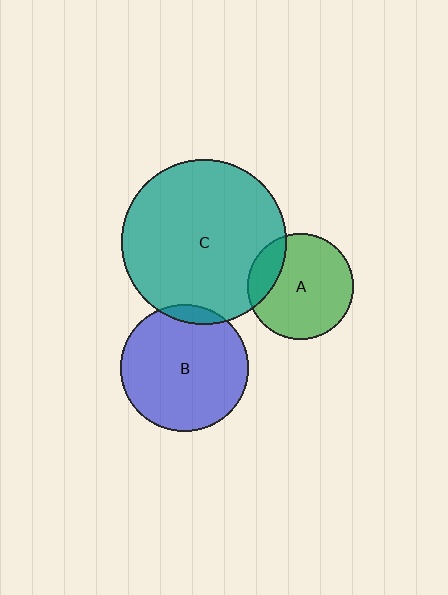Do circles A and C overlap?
Yes.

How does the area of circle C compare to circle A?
Approximately 2.4 times.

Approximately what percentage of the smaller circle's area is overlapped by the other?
Approximately 20%.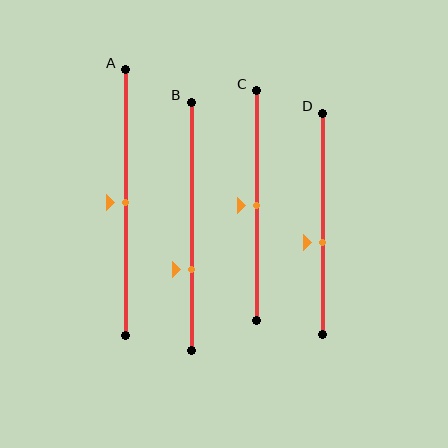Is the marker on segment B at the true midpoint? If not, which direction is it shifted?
No, the marker on segment B is shifted downward by about 17% of the segment length.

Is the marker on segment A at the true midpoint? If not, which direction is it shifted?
Yes, the marker on segment A is at the true midpoint.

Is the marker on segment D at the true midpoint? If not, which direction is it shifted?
No, the marker on segment D is shifted downward by about 8% of the segment length.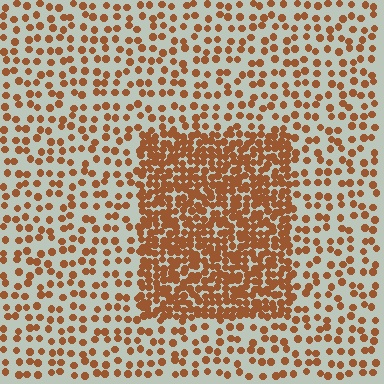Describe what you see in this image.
The image contains small brown elements arranged at two different densities. A rectangle-shaped region is visible where the elements are more densely packed than the surrounding area.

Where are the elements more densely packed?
The elements are more densely packed inside the rectangle boundary.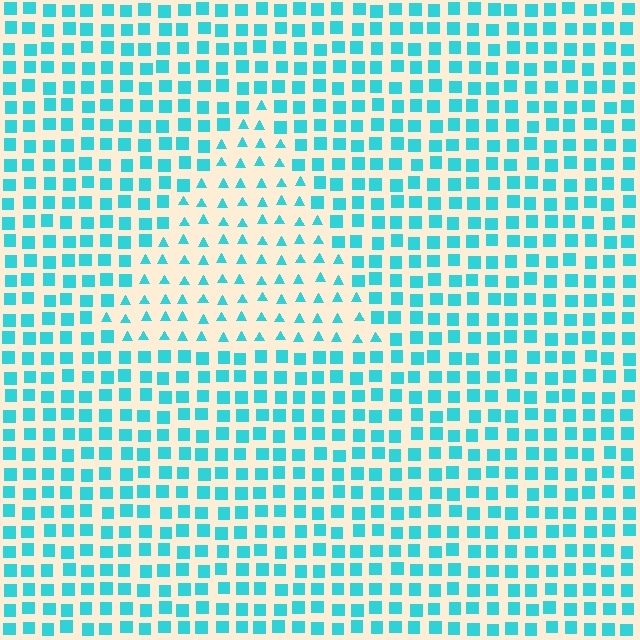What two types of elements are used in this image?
The image uses triangles inside the triangle region and squares outside it.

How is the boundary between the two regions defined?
The boundary is defined by a change in element shape: triangles inside vs. squares outside. All elements share the same color and spacing.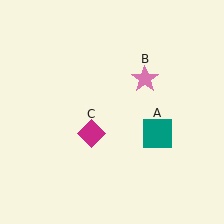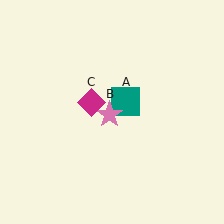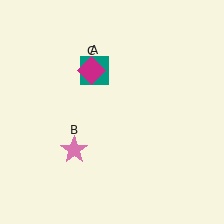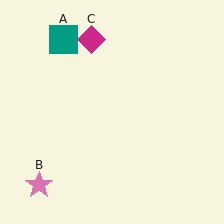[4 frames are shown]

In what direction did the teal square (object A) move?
The teal square (object A) moved up and to the left.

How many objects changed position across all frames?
3 objects changed position: teal square (object A), pink star (object B), magenta diamond (object C).